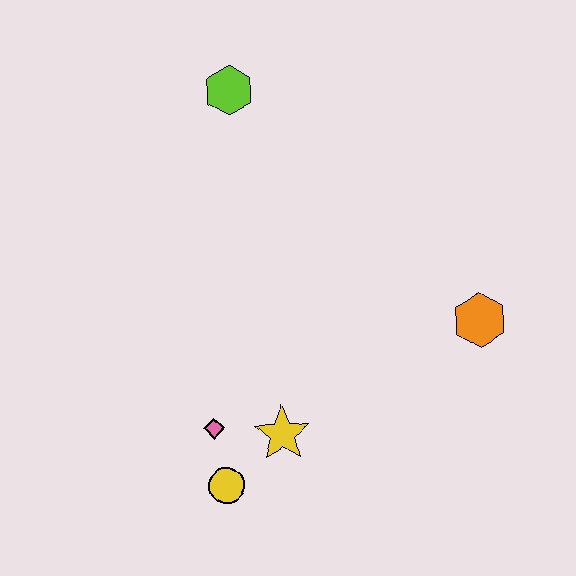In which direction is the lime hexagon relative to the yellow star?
The lime hexagon is above the yellow star.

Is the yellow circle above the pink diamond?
No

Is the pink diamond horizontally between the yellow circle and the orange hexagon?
No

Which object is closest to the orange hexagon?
The yellow star is closest to the orange hexagon.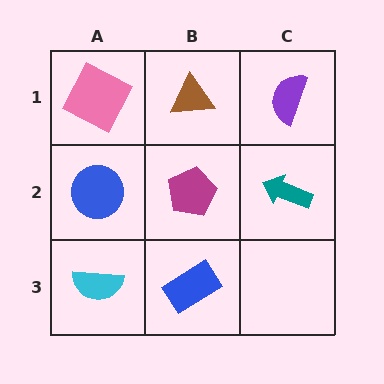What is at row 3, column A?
A cyan semicircle.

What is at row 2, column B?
A magenta pentagon.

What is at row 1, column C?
A purple semicircle.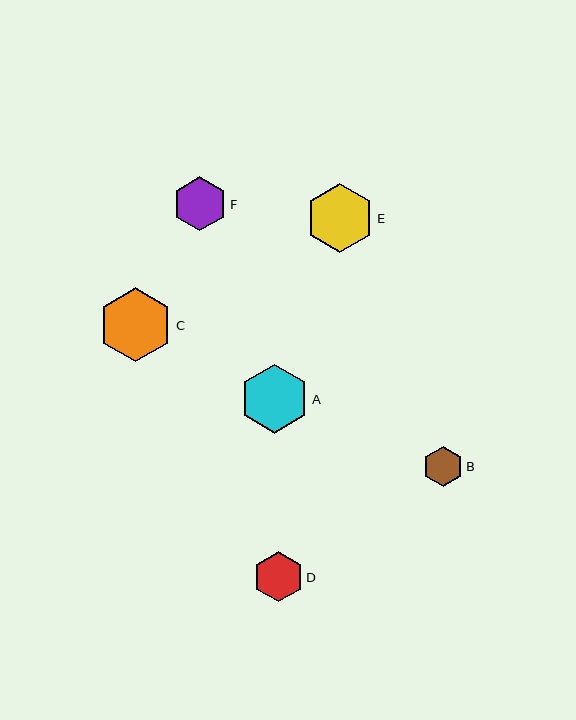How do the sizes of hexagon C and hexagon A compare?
Hexagon C and hexagon A are approximately the same size.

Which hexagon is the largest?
Hexagon C is the largest with a size of approximately 74 pixels.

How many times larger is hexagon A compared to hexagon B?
Hexagon A is approximately 1.7 times the size of hexagon B.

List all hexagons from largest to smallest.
From largest to smallest: C, A, E, F, D, B.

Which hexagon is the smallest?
Hexagon B is the smallest with a size of approximately 40 pixels.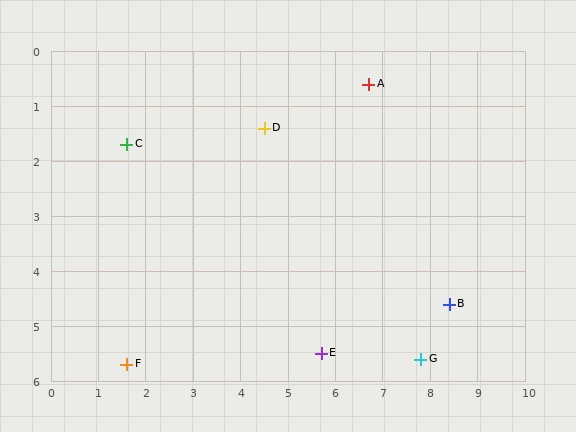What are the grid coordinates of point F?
Point F is at approximately (1.6, 5.7).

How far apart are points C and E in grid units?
Points C and E are about 5.6 grid units apart.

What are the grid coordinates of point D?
Point D is at approximately (4.5, 1.4).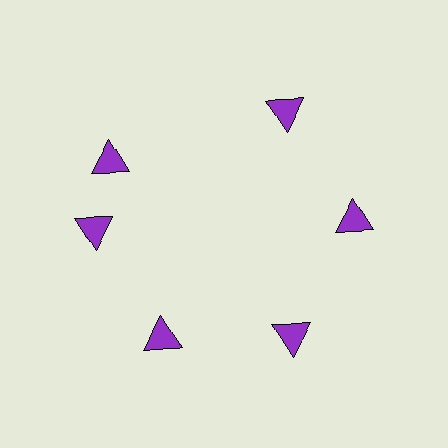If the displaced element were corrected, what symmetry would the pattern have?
It would have 6-fold rotational symmetry — the pattern would map onto itself every 60 degrees.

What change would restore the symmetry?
The symmetry would be restored by rotating it back into even spacing with its neighbors so that all 6 triangles sit at equal angles and equal distance from the center.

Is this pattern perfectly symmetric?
No. The 6 purple triangles are arranged in a ring, but one element near the 11 o'clock position is rotated out of alignment along the ring, breaking the 6-fold rotational symmetry.